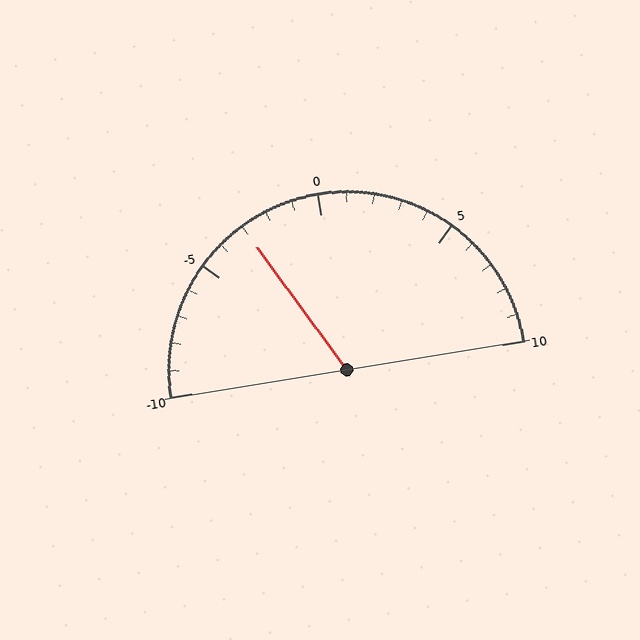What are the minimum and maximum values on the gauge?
The gauge ranges from -10 to 10.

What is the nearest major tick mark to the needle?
The nearest major tick mark is -5.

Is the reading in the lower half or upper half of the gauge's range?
The reading is in the lower half of the range (-10 to 10).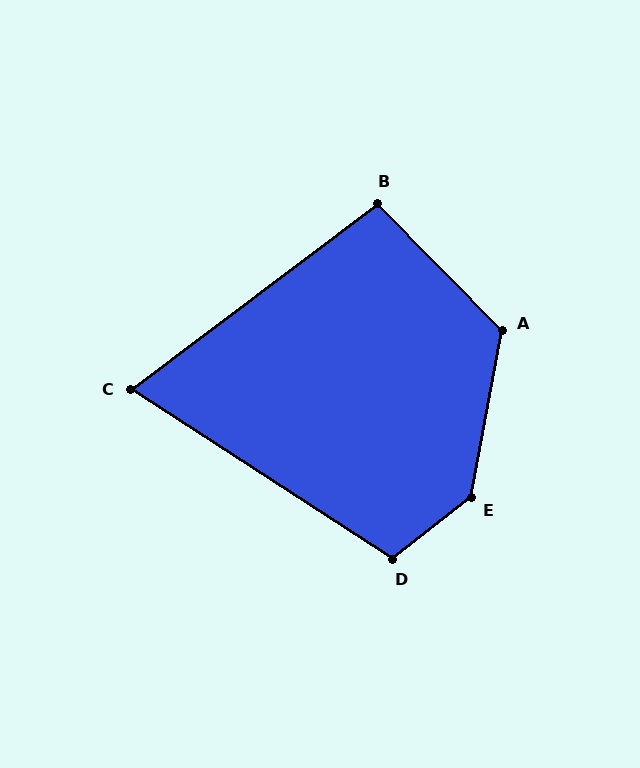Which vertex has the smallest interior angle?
C, at approximately 70 degrees.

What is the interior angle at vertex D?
Approximately 109 degrees (obtuse).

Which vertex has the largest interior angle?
E, at approximately 138 degrees.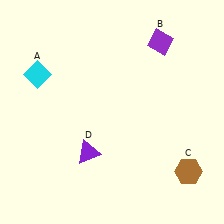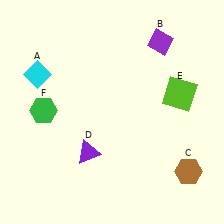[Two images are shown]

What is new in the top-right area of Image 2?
A lime square (E) was added in the top-right area of Image 2.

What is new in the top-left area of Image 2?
A green hexagon (F) was added in the top-left area of Image 2.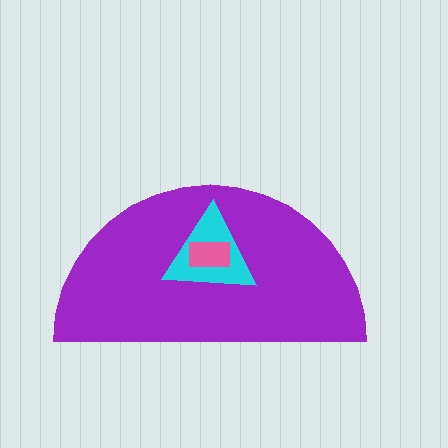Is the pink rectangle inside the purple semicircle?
Yes.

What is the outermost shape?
The purple semicircle.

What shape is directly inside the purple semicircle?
The cyan triangle.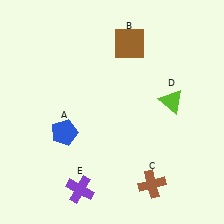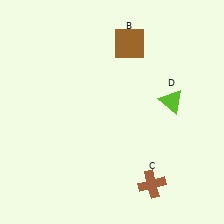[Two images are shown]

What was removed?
The purple cross (E), the blue pentagon (A) were removed in Image 2.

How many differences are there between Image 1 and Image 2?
There are 2 differences between the two images.